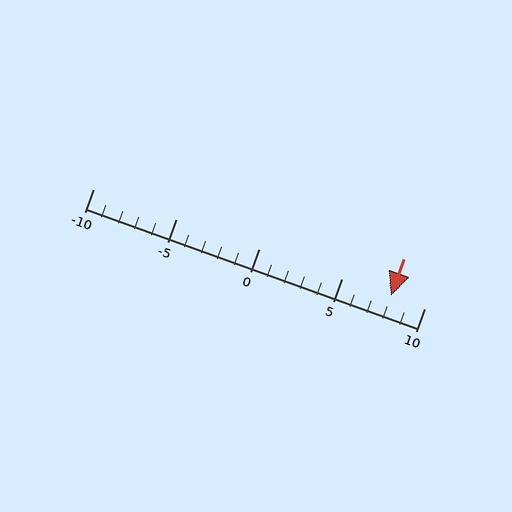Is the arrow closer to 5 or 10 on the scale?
The arrow is closer to 10.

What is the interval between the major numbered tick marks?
The major tick marks are spaced 5 units apart.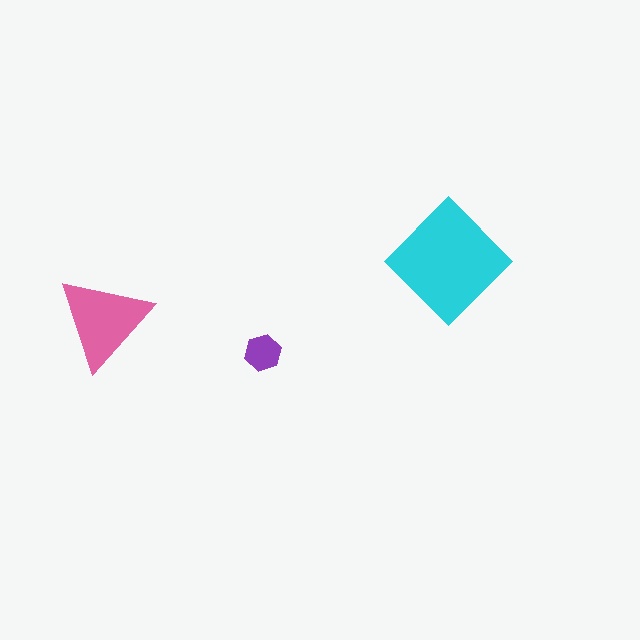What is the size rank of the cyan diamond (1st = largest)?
1st.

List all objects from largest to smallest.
The cyan diamond, the pink triangle, the purple hexagon.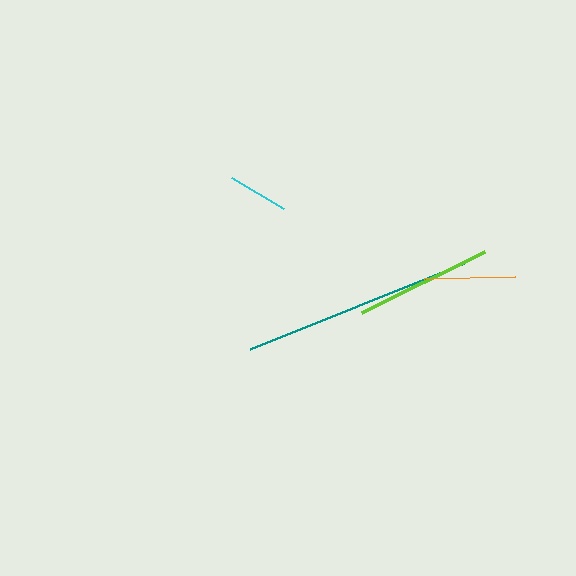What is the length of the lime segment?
The lime segment is approximately 136 pixels long.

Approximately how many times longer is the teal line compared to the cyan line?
The teal line is approximately 3.8 times the length of the cyan line.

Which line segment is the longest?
The teal line is the longest at approximately 231 pixels.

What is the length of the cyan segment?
The cyan segment is approximately 61 pixels long.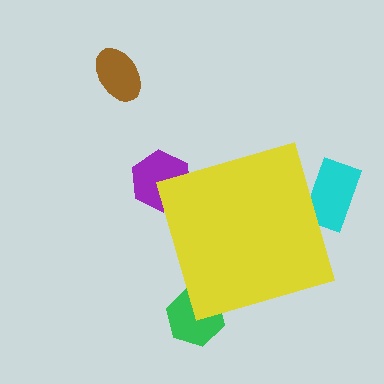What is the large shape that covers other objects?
A yellow diamond.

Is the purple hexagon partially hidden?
Yes, the purple hexagon is partially hidden behind the yellow diamond.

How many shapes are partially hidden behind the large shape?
3 shapes are partially hidden.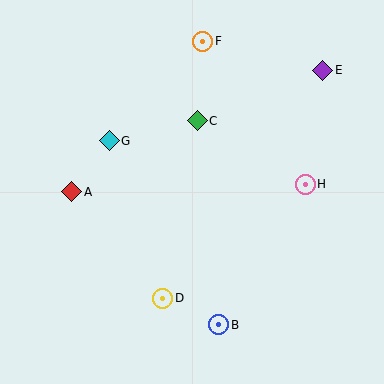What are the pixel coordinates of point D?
Point D is at (163, 298).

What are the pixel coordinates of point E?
Point E is at (323, 70).